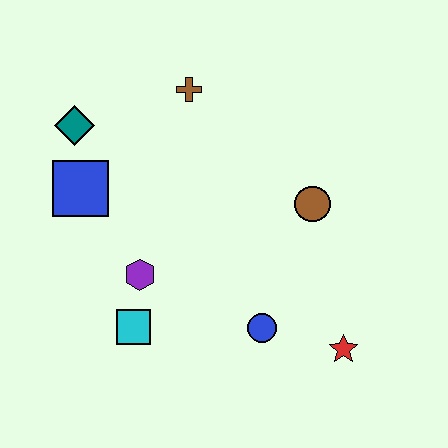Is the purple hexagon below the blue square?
Yes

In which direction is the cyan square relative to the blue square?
The cyan square is below the blue square.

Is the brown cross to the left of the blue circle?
Yes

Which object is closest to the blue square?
The teal diamond is closest to the blue square.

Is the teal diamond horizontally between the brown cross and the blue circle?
No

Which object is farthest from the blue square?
The red star is farthest from the blue square.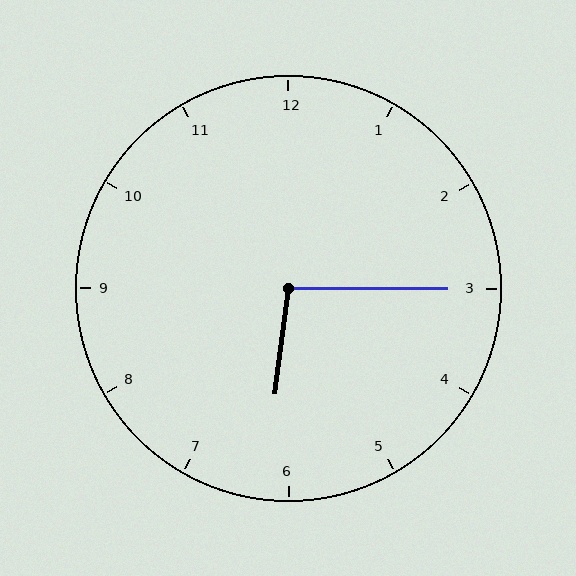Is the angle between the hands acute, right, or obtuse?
It is obtuse.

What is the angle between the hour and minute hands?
Approximately 98 degrees.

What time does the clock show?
6:15.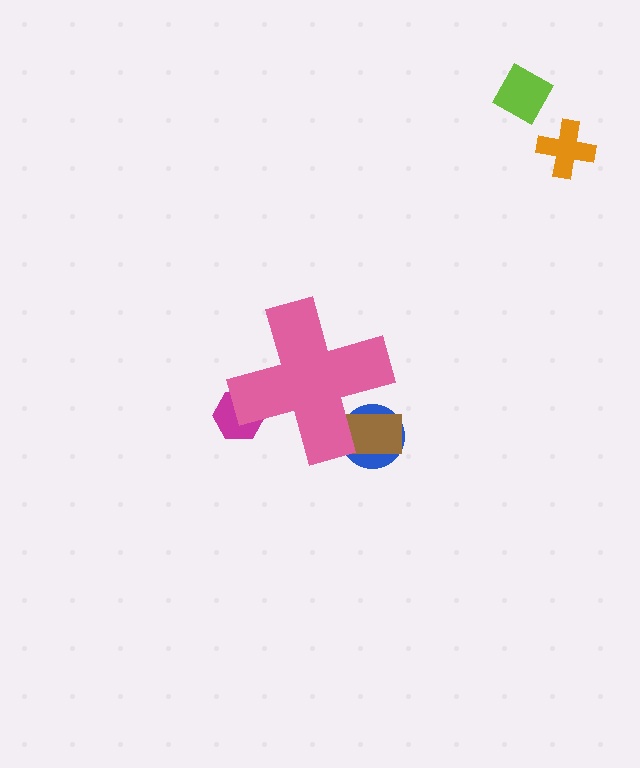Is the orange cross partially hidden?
No, the orange cross is fully visible.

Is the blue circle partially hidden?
Yes, the blue circle is partially hidden behind the pink cross.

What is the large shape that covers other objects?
A pink cross.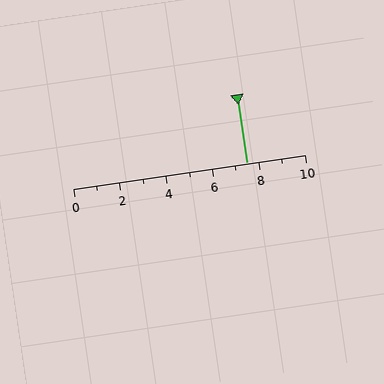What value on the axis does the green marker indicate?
The marker indicates approximately 7.5.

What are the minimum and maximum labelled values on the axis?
The axis runs from 0 to 10.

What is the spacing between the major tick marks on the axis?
The major ticks are spaced 2 apart.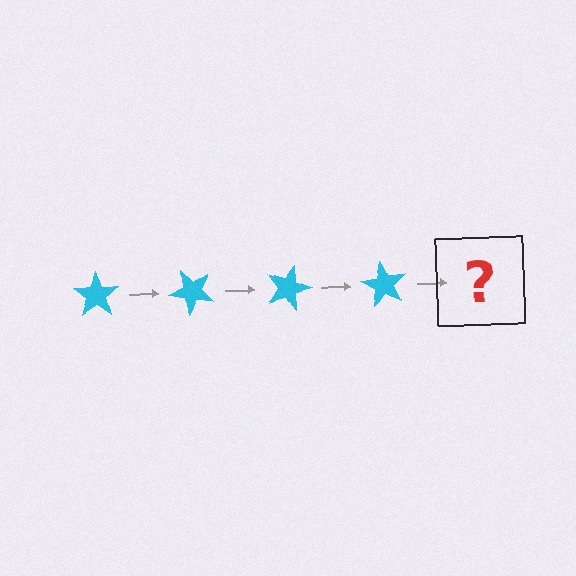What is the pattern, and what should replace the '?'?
The pattern is that the star rotates 45 degrees each step. The '?' should be a cyan star rotated 180 degrees.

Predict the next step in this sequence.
The next step is a cyan star rotated 180 degrees.